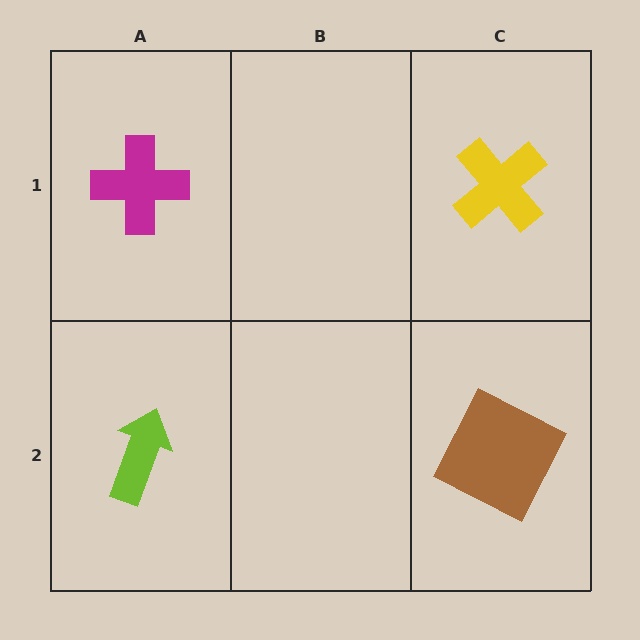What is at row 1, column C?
A yellow cross.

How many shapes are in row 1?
2 shapes.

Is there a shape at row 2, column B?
No, that cell is empty.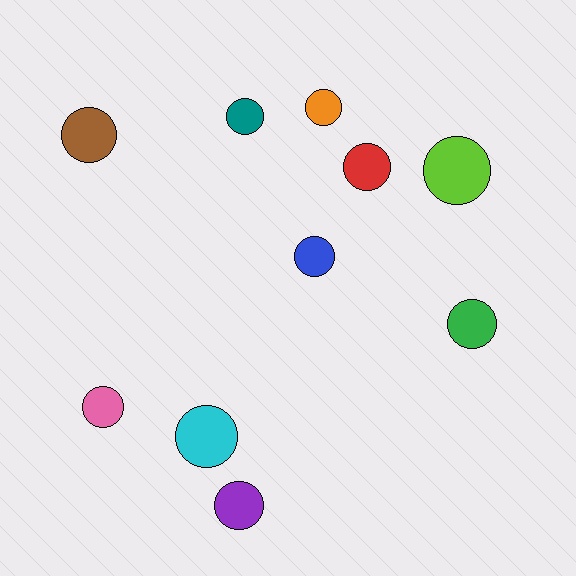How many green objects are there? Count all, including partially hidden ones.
There is 1 green object.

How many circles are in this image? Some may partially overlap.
There are 10 circles.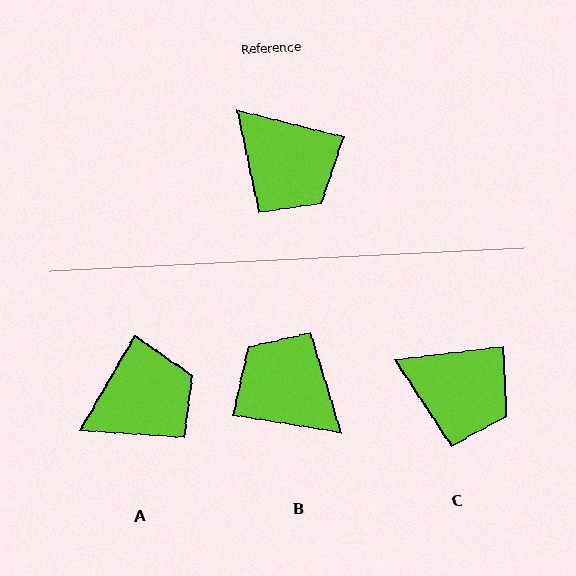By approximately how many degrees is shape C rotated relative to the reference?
Approximately 21 degrees counter-clockwise.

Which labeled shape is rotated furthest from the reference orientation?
B, about 175 degrees away.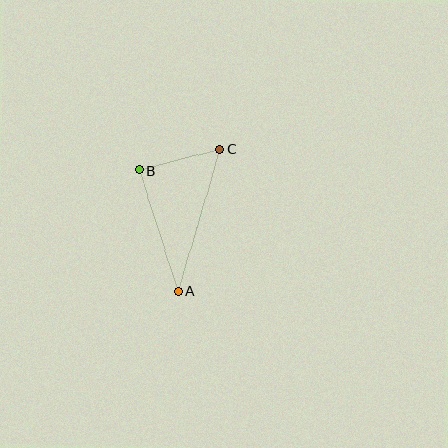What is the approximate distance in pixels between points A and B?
The distance between A and B is approximately 127 pixels.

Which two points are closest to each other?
Points B and C are closest to each other.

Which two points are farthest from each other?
Points A and C are farthest from each other.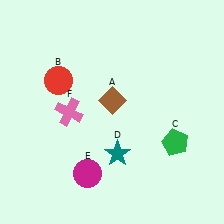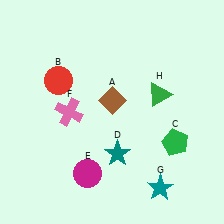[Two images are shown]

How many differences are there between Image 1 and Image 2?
There are 2 differences between the two images.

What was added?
A teal star (G), a green triangle (H) were added in Image 2.